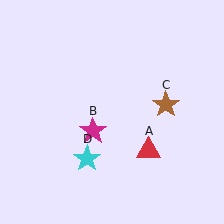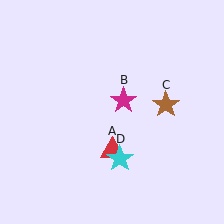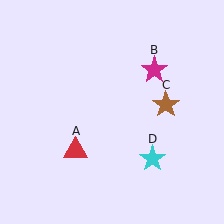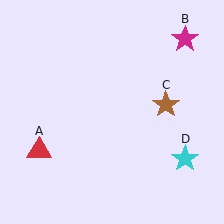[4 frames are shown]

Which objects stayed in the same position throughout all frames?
Brown star (object C) remained stationary.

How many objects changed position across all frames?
3 objects changed position: red triangle (object A), magenta star (object B), cyan star (object D).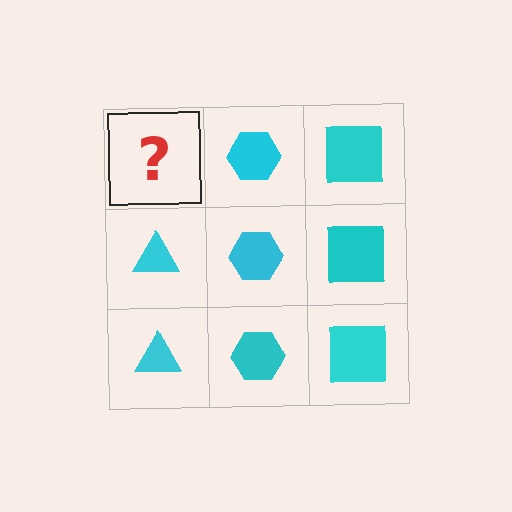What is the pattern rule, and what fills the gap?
The rule is that each column has a consistent shape. The gap should be filled with a cyan triangle.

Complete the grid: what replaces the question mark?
The question mark should be replaced with a cyan triangle.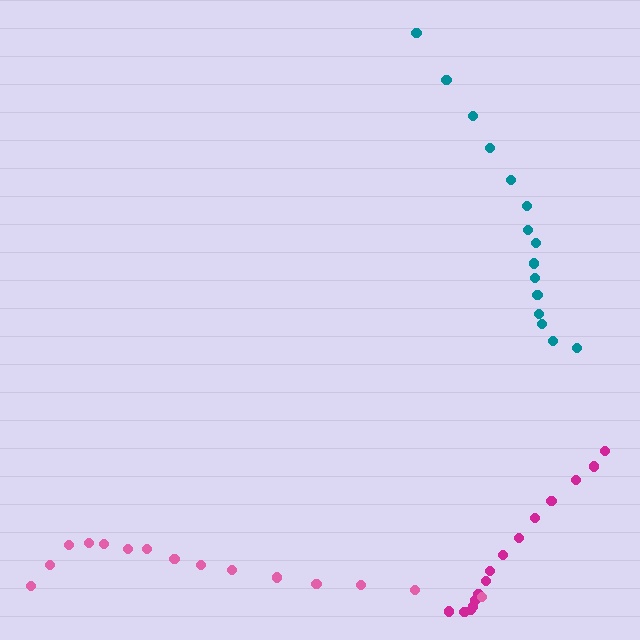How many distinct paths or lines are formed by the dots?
There are 3 distinct paths.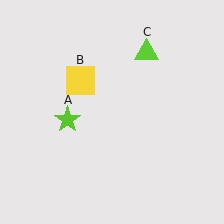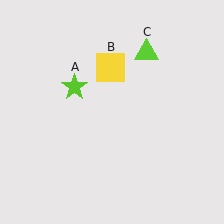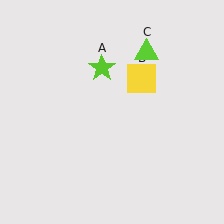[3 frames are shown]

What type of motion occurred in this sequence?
The lime star (object A), yellow square (object B) rotated clockwise around the center of the scene.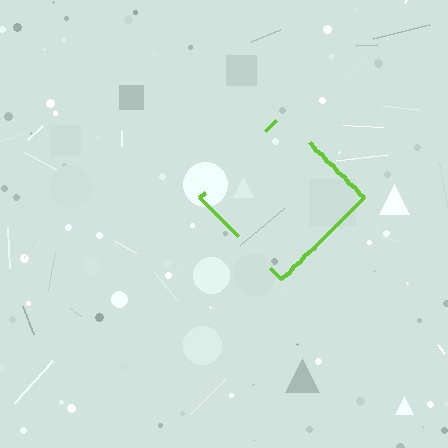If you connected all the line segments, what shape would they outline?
They would outline a diamond.